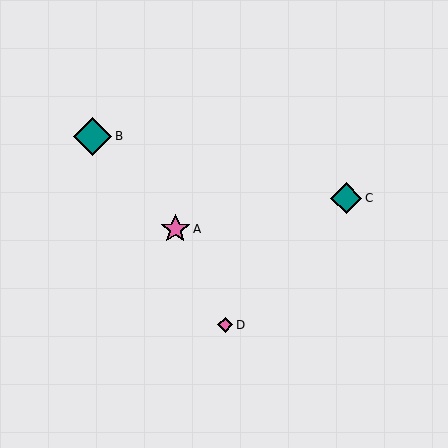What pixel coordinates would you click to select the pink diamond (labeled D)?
Click at (225, 325) to select the pink diamond D.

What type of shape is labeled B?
Shape B is a teal diamond.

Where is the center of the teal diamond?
The center of the teal diamond is at (93, 136).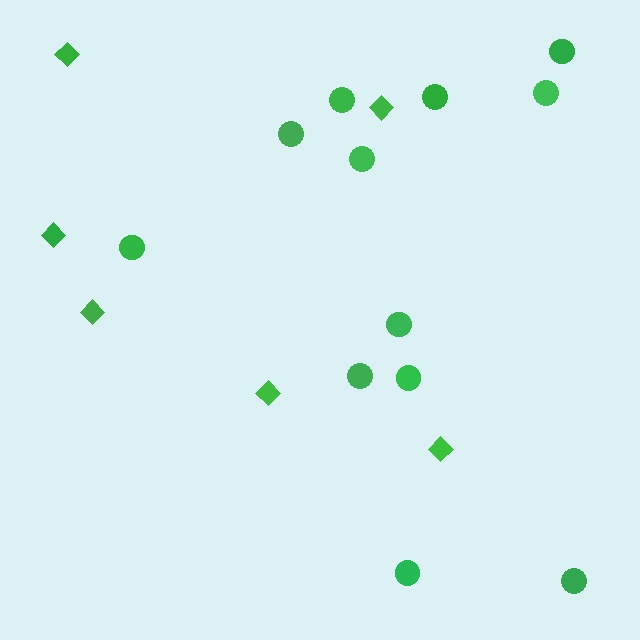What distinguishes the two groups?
There are 2 groups: one group of diamonds (6) and one group of circles (12).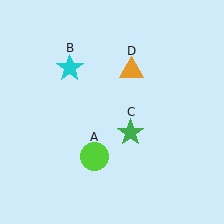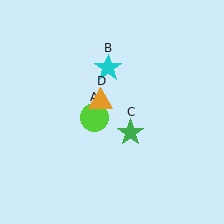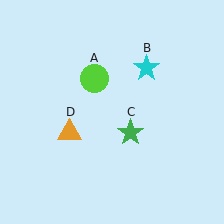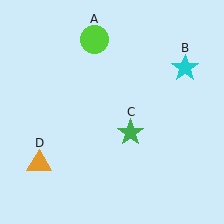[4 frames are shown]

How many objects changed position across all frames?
3 objects changed position: lime circle (object A), cyan star (object B), orange triangle (object D).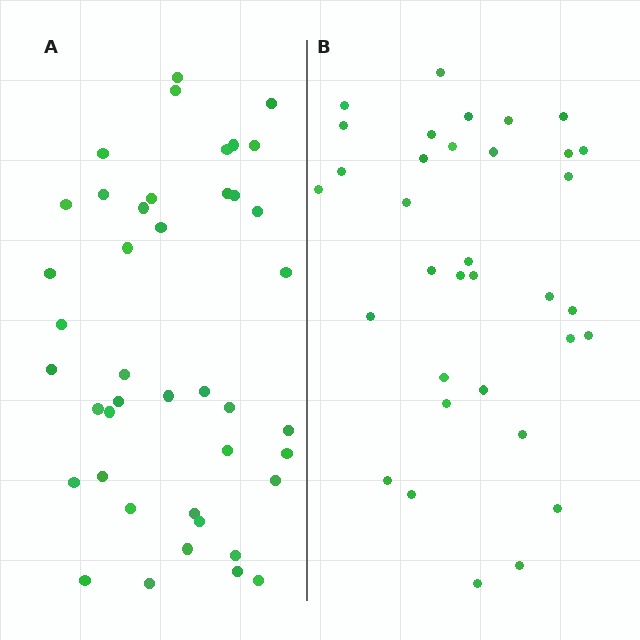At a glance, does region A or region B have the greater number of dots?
Region A (the left region) has more dots.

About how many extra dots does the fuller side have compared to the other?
Region A has roughly 8 or so more dots than region B.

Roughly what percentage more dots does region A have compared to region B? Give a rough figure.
About 25% more.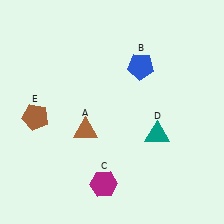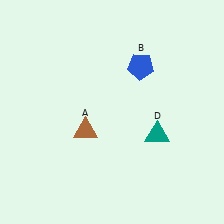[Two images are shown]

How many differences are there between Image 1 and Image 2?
There are 2 differences between the two images.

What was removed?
The magenta hexagon (C), the brown pentagon (E) were removed in Image 2.